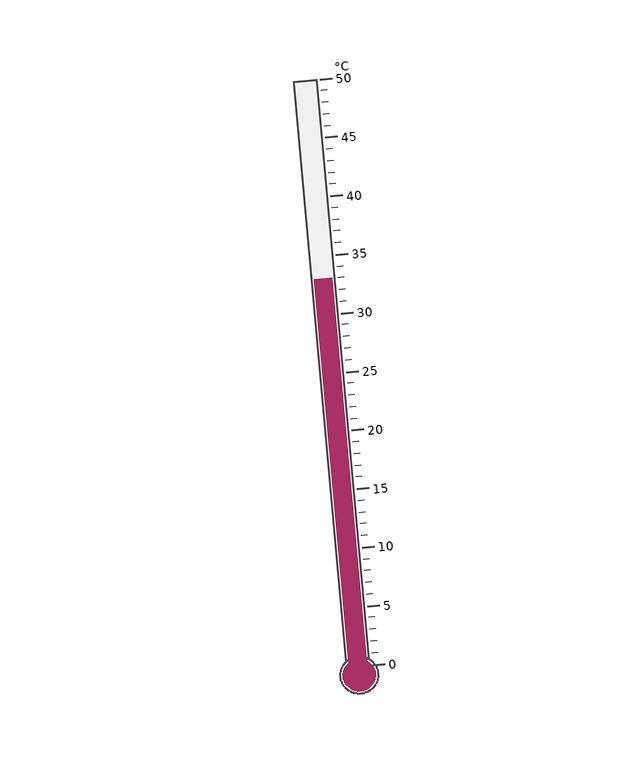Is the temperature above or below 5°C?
The temperature is above 5°C.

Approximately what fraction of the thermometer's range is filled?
The thermometer is filled to approximately 65% of its range.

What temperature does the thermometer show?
The thermometer shows approximately 33°C.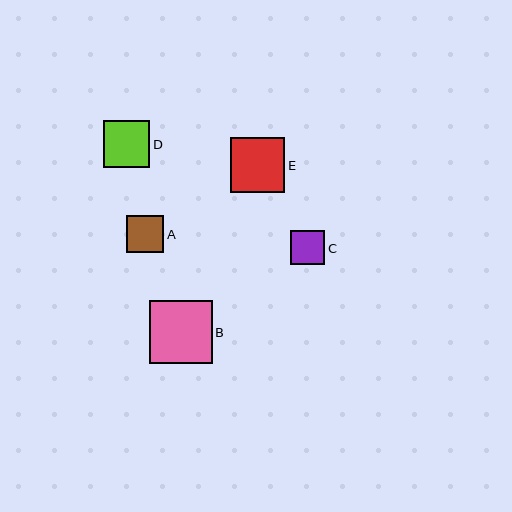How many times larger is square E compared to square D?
Square E is approximately 1.2 times the size of square D.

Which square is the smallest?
Square C is the smallest with a size of approximately 34 pixels.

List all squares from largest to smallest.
From largest to smallest: B, E, D, A, C.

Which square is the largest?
Square B is the largest with a size of approximately 63 pixels.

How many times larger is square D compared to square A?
Square D is approximately 1.2 times the size of square A.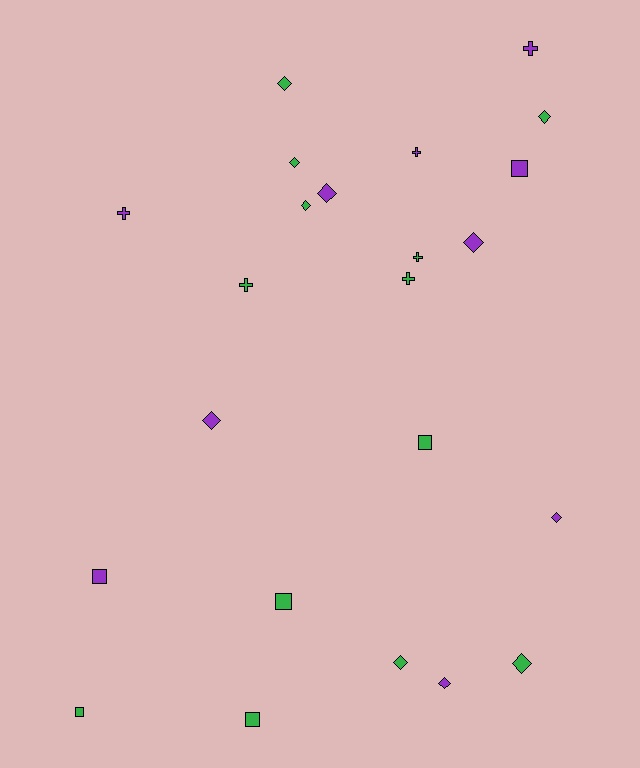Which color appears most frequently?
Green, with 13 objects.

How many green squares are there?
There are 4 green squares.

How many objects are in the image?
There are 23 objects.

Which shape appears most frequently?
Diamond, with 11 objects.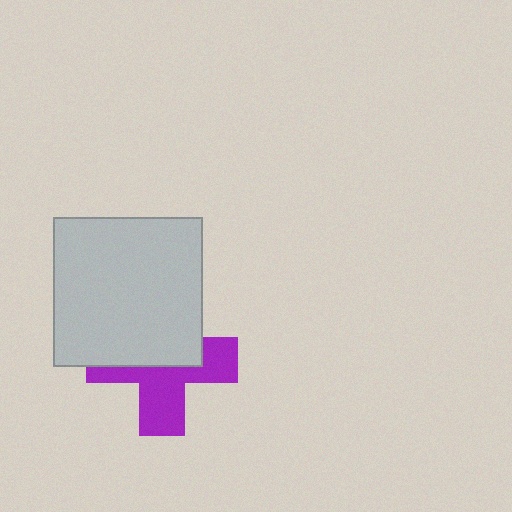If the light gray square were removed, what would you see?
You would see the complete purple cross.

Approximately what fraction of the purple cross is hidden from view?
Roughly 50% of the purple cross is hidden behind the light gray square.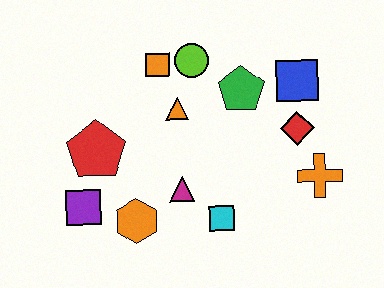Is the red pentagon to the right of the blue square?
No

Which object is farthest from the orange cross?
The purple square is farthest from the orange cross.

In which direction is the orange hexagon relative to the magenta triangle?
The orange hexagon is to the left of the magenta triangle.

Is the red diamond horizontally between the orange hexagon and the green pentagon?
No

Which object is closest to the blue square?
The red diamond is closest to the blue square.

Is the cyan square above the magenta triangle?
No